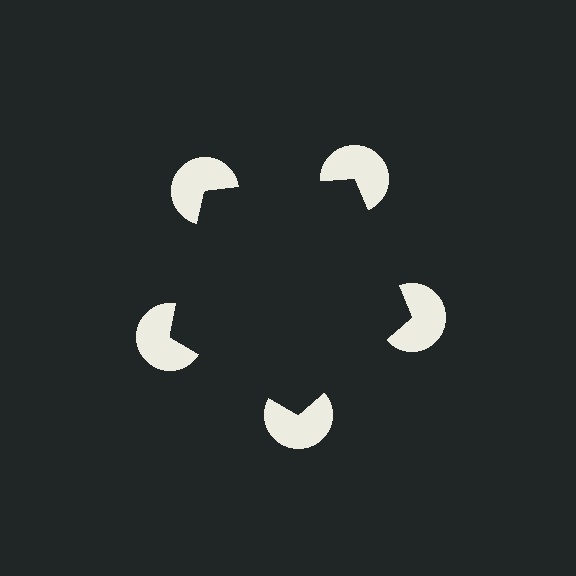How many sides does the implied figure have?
5 sides.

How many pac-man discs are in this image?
There are 5 — one at each vertex of the illusory pentagon.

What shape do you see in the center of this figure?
An illusory pentagon — its edges are inferred from the aligned wedge cuts in the pac-man discs, not physically drawn.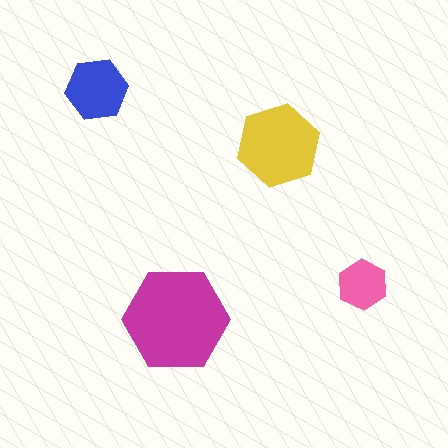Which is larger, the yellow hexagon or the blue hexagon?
The yellow one.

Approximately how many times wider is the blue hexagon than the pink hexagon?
About 1.5 times wider.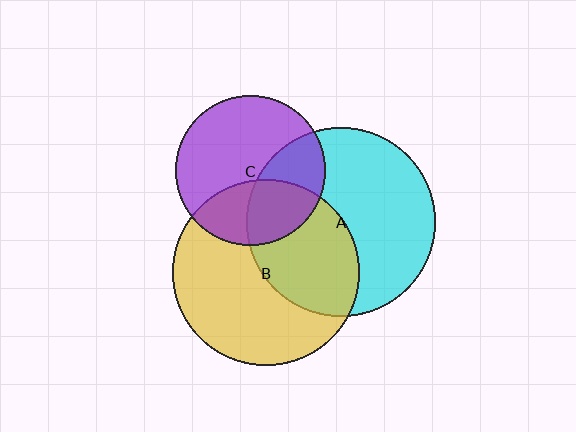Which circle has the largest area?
Circle A (cyan).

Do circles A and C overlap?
Yes.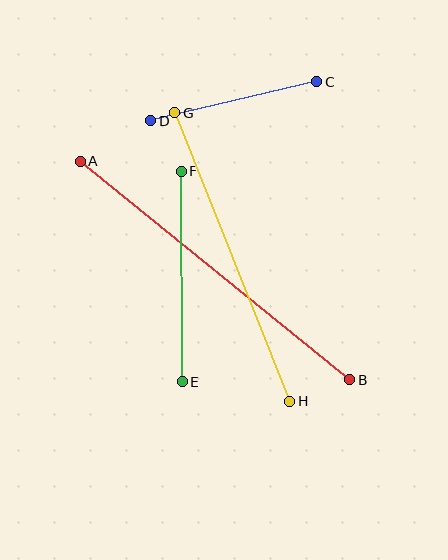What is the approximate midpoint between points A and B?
The midpoint is at approximately (215, 271) pixels.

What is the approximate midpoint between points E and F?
The midpoint is at approximately (182, 276) pixels.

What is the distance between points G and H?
The distance is approximately 310 pixels.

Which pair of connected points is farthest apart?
Points A and B are farthest apart.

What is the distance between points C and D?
The distance is approximately 170 pixels.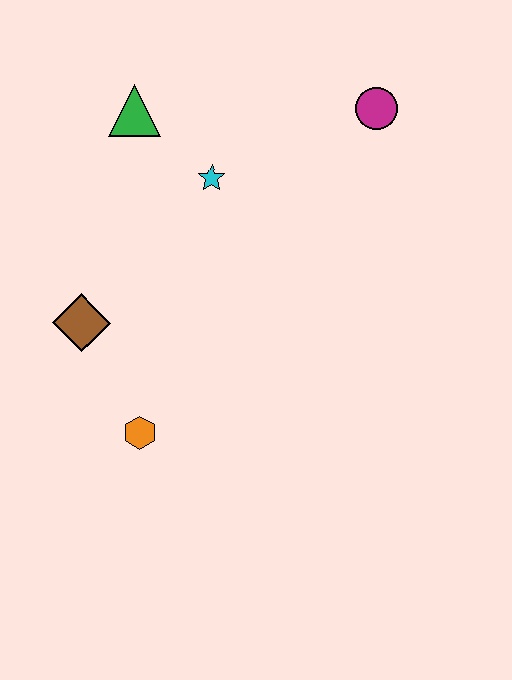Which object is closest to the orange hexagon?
The brown diamond is closest to the orange hexagon.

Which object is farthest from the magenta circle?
The orange hexagon is farthest from the magenta circle.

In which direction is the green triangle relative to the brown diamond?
The green triangle is above the brown diamond.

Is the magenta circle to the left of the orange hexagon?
No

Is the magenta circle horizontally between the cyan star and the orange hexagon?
No